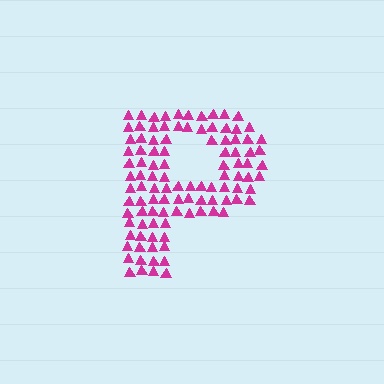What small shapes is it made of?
It is made of small triangles.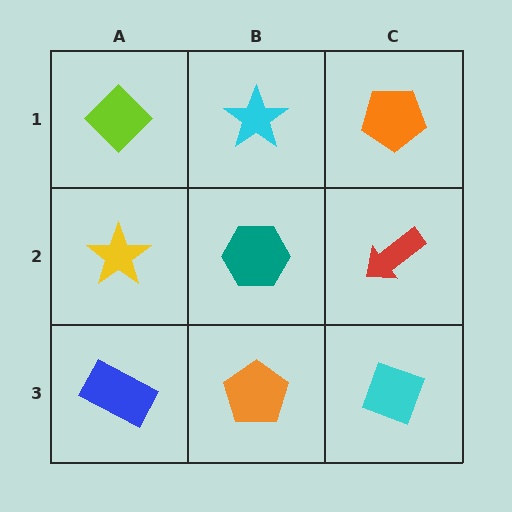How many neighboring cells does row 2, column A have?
3.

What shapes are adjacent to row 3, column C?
A red arrow (row 2, column C), an orange pentagon (row 3, column B).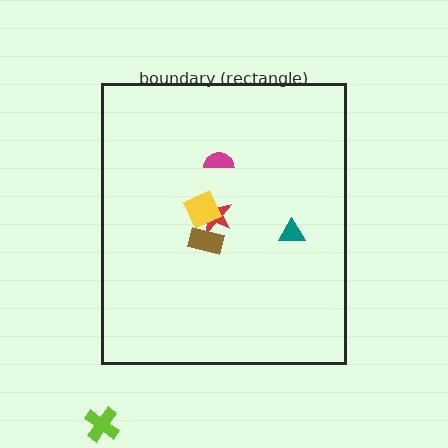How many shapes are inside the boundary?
5 inside, 1 outside.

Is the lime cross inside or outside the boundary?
Outside.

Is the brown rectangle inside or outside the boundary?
Inside.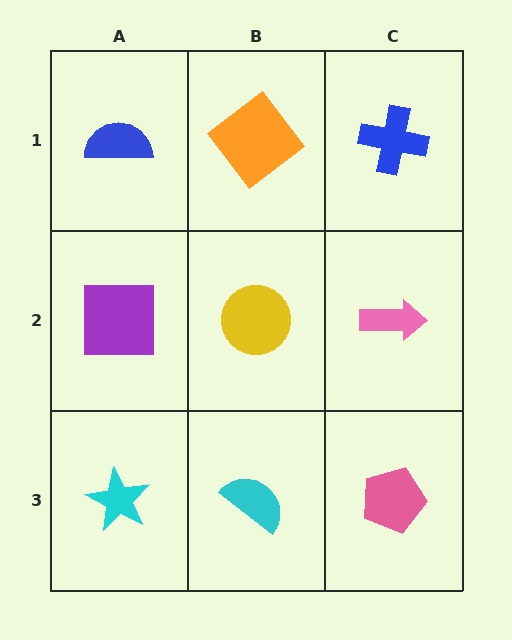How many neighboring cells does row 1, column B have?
3.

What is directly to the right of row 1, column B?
A blue cross.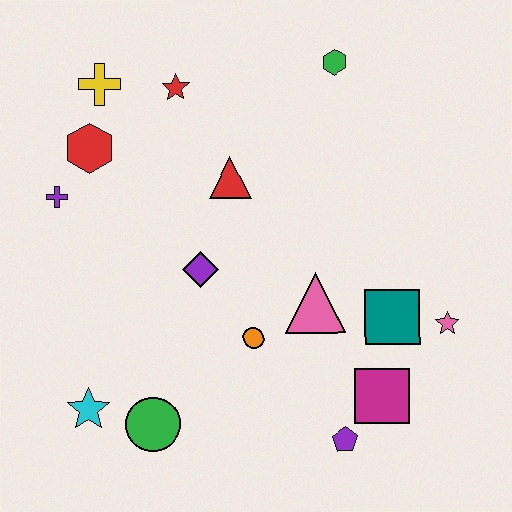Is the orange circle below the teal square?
Yes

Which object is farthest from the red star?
The purple pentagon is farthest from the red star.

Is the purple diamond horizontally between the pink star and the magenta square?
No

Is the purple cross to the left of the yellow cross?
Yes